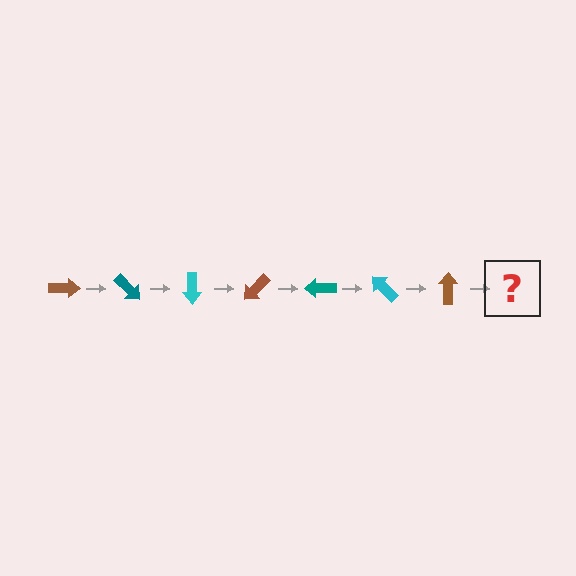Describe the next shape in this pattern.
It should be a teal arrow, rotated 315 degrees from the start.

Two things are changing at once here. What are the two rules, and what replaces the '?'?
The two rules are that it rotates 45 degrees each step and the color cycles through brown, teal, and cyan. The '?' should be a teal arrow, rotated 315 degrees from the start.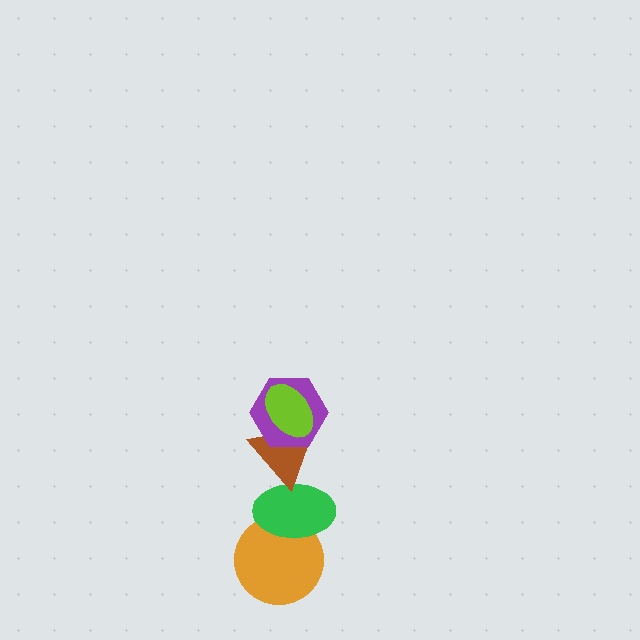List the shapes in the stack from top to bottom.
From top to bottom: the lime ellipse, the purple hexagon, the brown triangle, the green ellipse, the orange circle.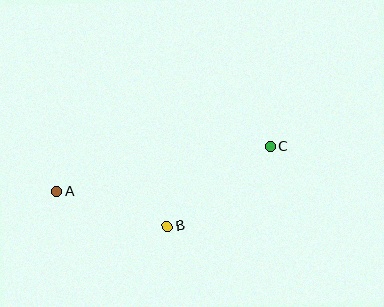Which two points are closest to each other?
Points A and B are closest to each other.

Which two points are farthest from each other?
Points A and C are farthest from each other.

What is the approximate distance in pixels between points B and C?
The distance between B and C is approximately 130 pixels.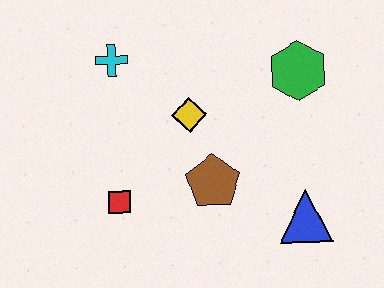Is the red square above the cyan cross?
No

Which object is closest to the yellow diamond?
The brown pentagon is closest to the yellow diamond.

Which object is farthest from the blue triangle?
The cyan cross is farthest from the blue triangle.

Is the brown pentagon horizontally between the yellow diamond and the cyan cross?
No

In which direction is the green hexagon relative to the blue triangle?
The green hexagon is above the blue triangle.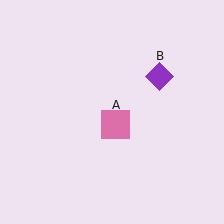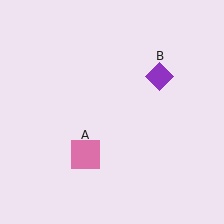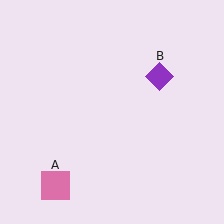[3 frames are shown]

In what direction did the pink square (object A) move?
The pink square (object A) moved down and to the left.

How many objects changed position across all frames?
1 object changed position: pink square (object A).